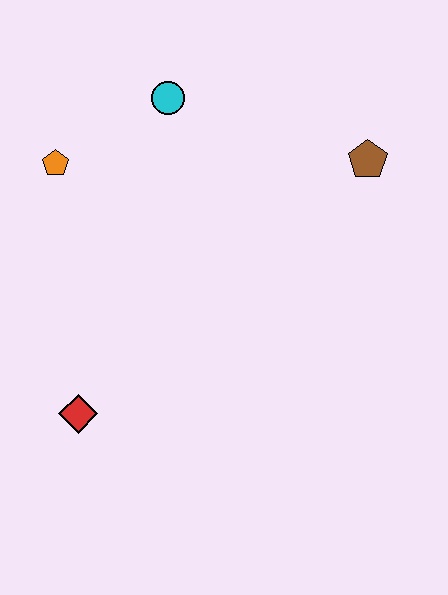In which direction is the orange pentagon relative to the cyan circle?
The orange pentagon is to the left of the cyan circle.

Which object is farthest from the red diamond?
The brown pentagon is farthest from the red diamond.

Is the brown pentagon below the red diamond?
No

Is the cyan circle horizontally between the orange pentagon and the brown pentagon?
Yes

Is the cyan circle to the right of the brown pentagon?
No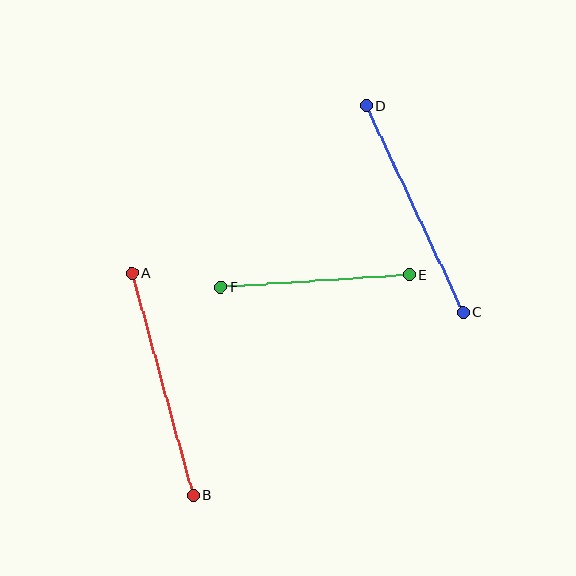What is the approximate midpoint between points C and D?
The midpoint is at approximately (414, 209) pixels.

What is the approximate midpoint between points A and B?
The midpoint is at approximately (163, 384) pixels.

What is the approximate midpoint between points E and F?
The midpoint is at approximately (315, 281) pixels.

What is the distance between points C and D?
The distance is approximately 228 pixels.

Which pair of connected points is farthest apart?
Points A and B are farthest apart.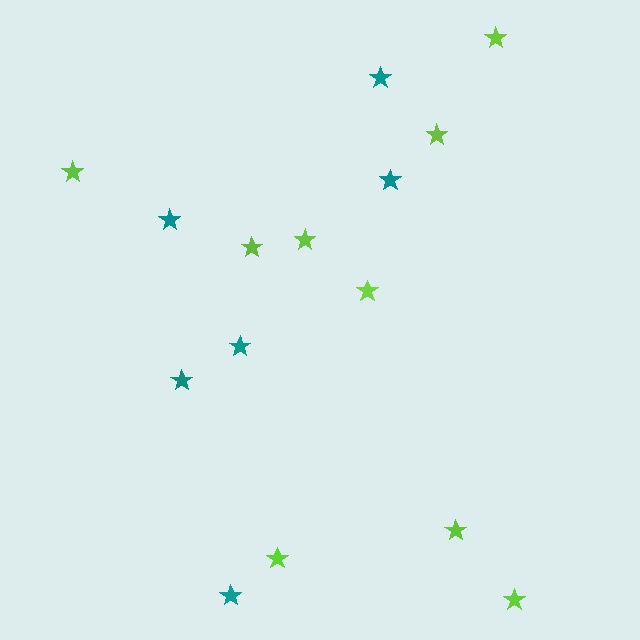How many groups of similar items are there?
There are 2 groups: one group of lime stars (9) and one group of teal stars (6).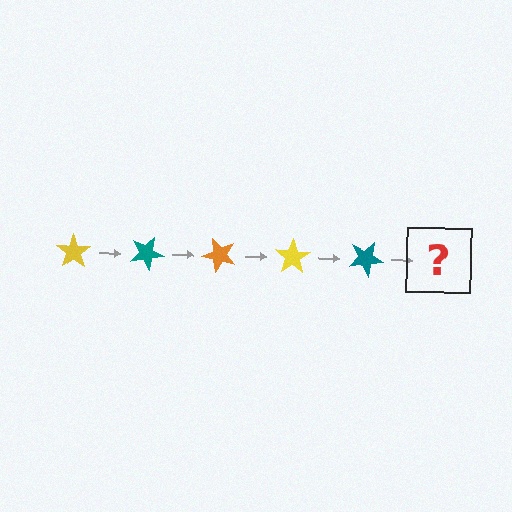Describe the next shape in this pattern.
It should be an orange star, rotated 125 degrees from the start.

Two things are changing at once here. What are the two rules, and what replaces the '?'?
The two rules are that it rotates 25 degrees each step and the color cycles through yellow, teal, and orange. The '?' should be an orange star, rotated 125 degrees from the start.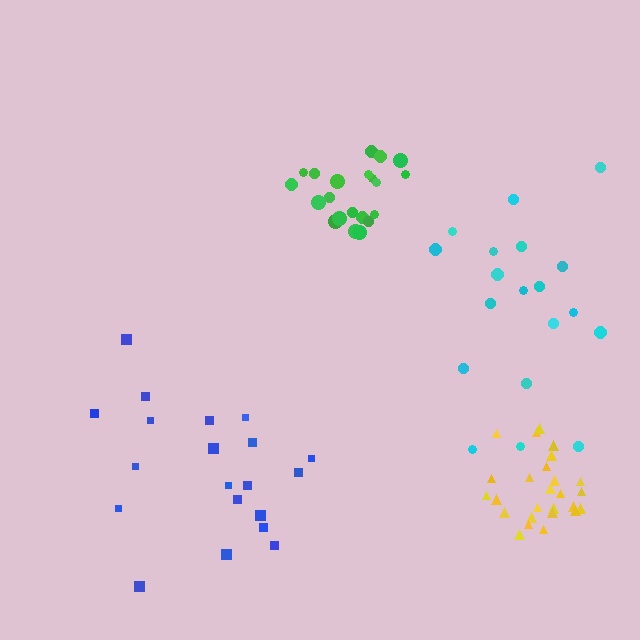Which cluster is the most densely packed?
Yellow.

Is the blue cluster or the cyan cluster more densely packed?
Cyan.